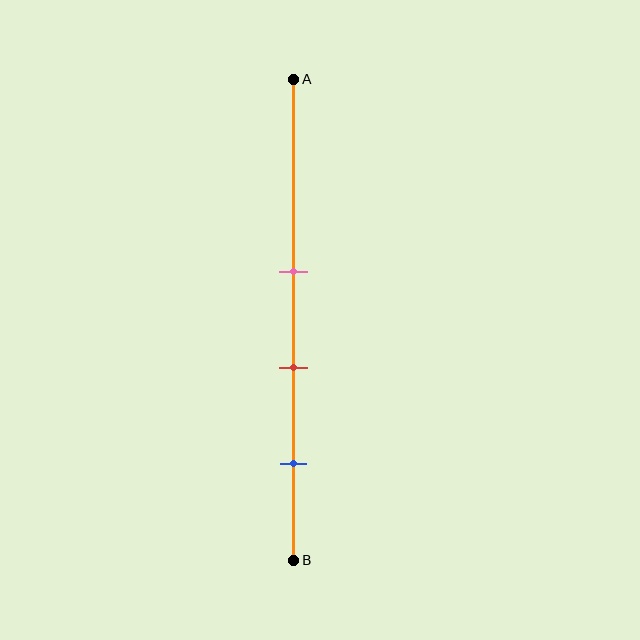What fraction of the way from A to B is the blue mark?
The blue mark is approximately 80% (0.8) of the way from A to B.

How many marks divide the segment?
There are 3 marks dividing the segment.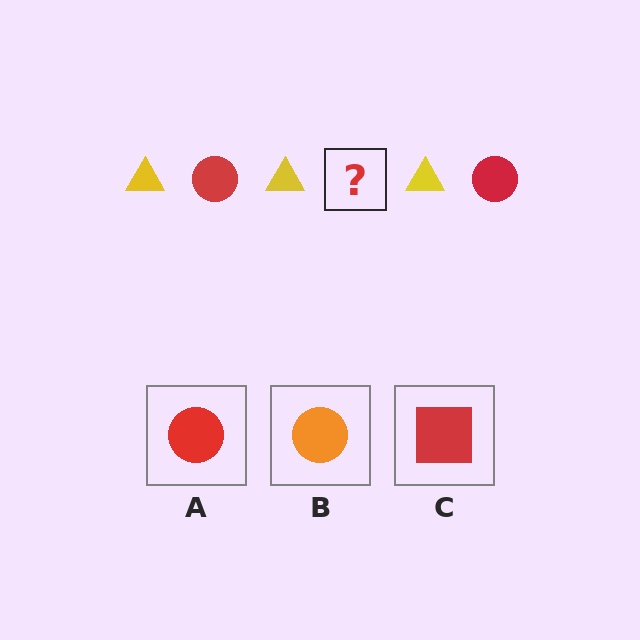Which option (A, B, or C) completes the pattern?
A.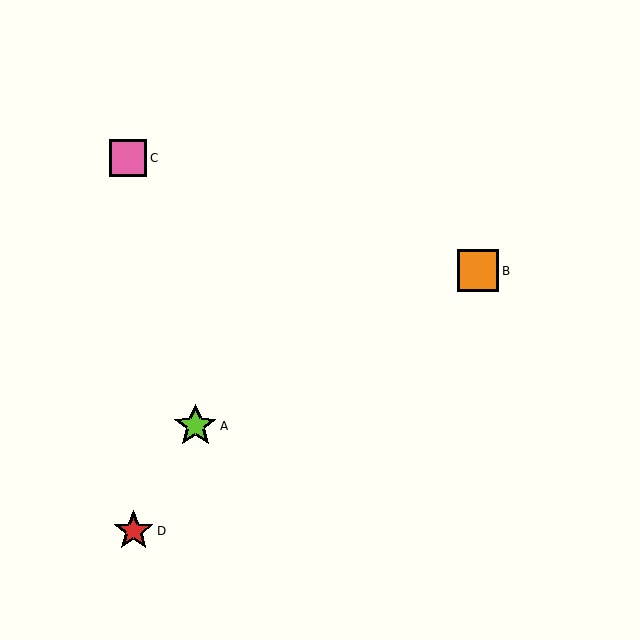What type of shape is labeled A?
Shape A is a lime star.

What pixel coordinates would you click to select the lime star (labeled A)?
Click at (195, 426) to select the lime star A.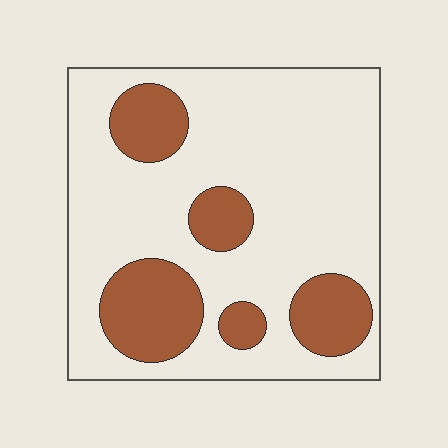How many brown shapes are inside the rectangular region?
5.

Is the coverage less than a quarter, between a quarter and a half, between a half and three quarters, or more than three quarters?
Less than a quarter.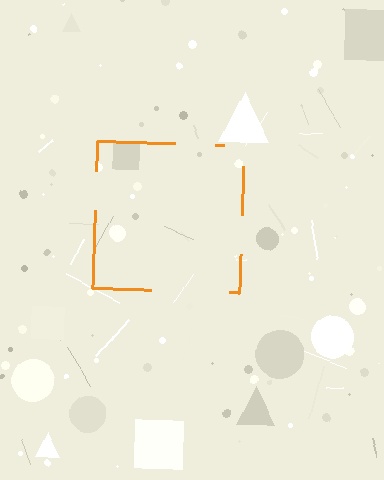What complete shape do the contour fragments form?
The contour fragments form a square.